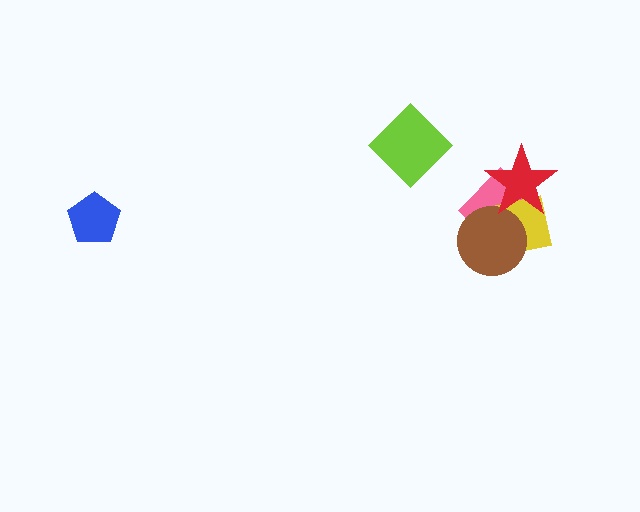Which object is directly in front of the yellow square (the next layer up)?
The brown circle is directly in front of the yellow square.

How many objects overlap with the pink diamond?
3 objects overlap with the pink diamond.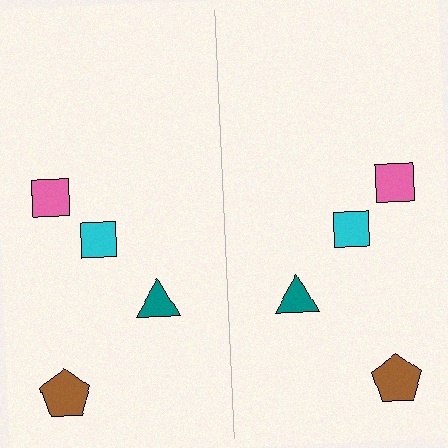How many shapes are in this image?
There are 8 shapes in this image.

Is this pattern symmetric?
Yes, this pattern has bilateral (reflection) symmetry.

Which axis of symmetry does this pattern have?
The pattern has a vertical axis of symmetry running through the center of the image.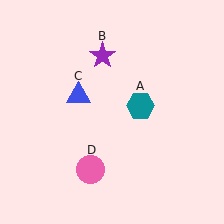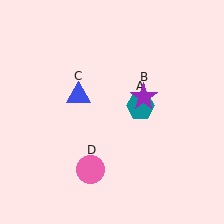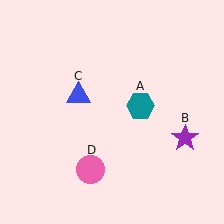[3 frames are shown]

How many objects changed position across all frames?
1 object changed position: purple star (object B).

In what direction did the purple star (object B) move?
The purple star (object B) moved down and to the right.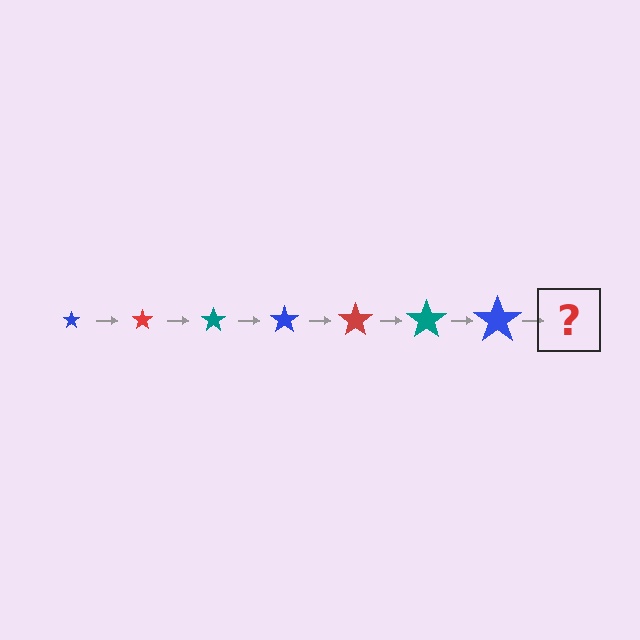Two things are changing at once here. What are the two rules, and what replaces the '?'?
The two rules are that the star grows larger each step and the color cycles through blue, red, and teal. The '?' should be a red star, larger than the previous one.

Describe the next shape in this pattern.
It should be a red star, larger than the previous one.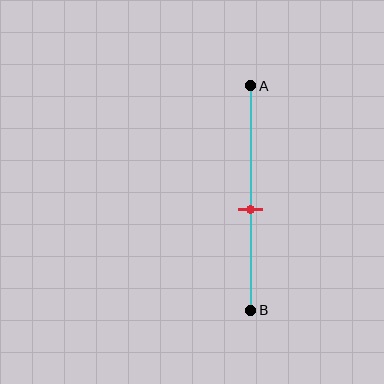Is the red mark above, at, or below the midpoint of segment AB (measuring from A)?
The red mark is below the midpoint of segment AB.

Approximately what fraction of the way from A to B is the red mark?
The red mark is approximately 55% of the way from A to B.